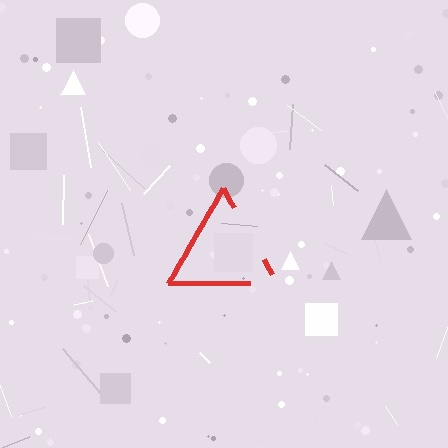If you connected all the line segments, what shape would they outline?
They would outline a triangle.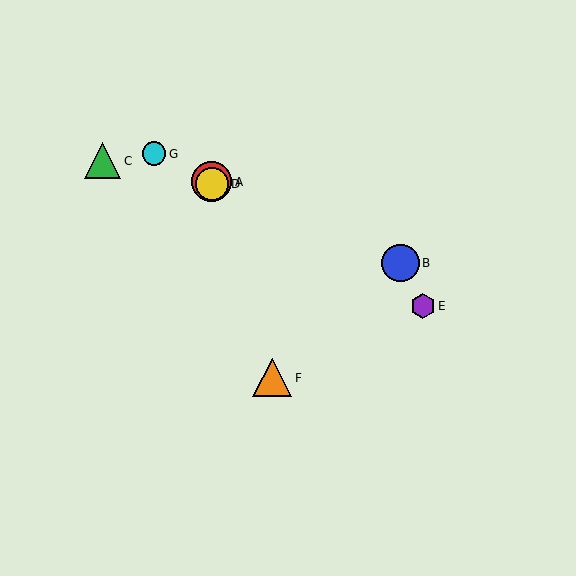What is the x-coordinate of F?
Object F is at x≈272.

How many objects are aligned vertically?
2 objects (A, D) are aligned vertically.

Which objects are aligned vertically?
Objects A, D are aligned vertically.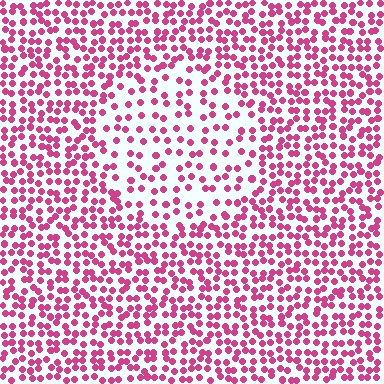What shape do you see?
I see a circle.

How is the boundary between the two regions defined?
The boundary is defined by a change in element density (approximately 1.9x ratio). All elements are the same color, size, and shape.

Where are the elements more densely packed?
The elements are more densely packed outside the circle boundary.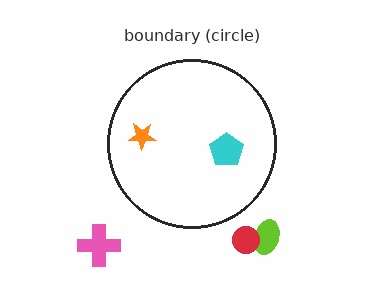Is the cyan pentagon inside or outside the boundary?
Inside.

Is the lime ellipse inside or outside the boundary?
Outside.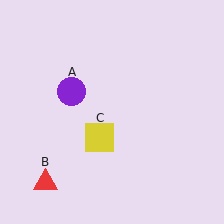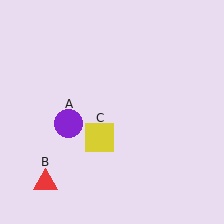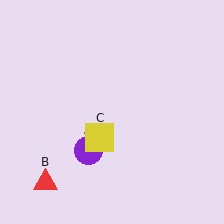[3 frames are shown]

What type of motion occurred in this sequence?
The purple circle (object A) rotated counterclockwise around the center of the scene.